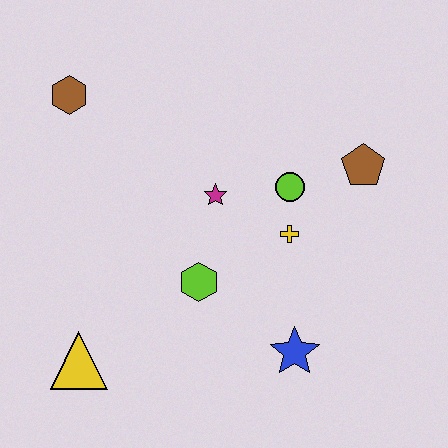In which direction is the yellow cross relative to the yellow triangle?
The yellow cross is to the right of the yellow triangle.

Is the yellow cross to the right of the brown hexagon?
Yes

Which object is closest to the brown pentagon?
The lime circle is closest to the brown pentagon.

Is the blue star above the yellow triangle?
Yes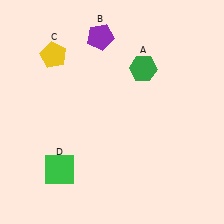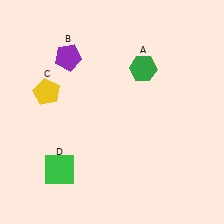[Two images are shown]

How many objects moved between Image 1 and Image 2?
2 objects moved between the two images.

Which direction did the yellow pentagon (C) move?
The yellow pentagon (C) moved down.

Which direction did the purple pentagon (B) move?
The purple pentagon (B) moved left.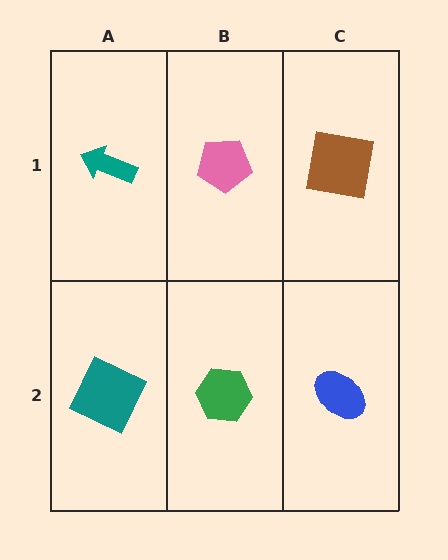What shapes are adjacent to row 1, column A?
A teal square (row 2, column A), a pink pentagon (row 1, column B).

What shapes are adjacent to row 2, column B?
A pink pentagon (row 1, column B), a teal square (row 2, column A), a blue ellipse (row 2, column C).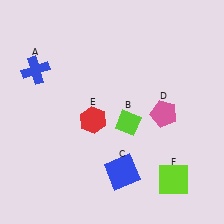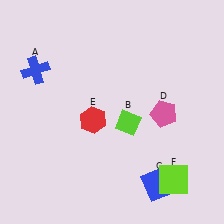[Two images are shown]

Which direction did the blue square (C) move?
The blue square (C) moved right.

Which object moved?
The blue square (C) moved right.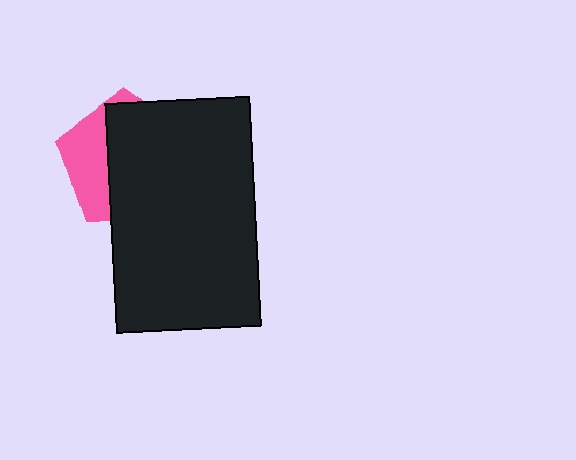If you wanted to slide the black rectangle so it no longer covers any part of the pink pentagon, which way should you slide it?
Slide it right — that is the most direct way to separate the two shapes.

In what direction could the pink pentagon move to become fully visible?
The pink pentagon could move left. That would shift it out from behind the black rectangle entirely.